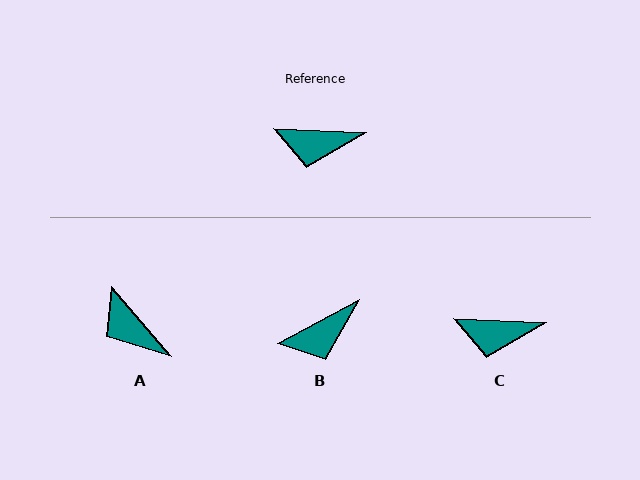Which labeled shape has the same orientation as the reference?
C.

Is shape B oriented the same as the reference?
No, it is off by about 31 degrees.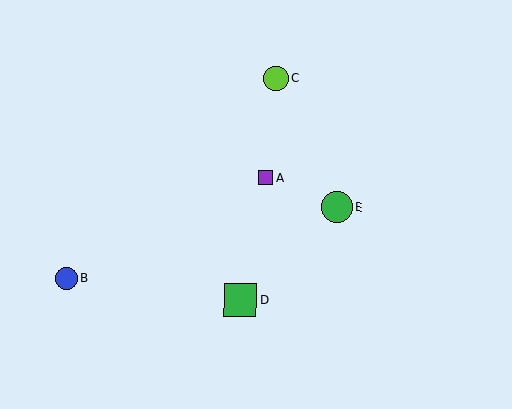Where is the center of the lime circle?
The center of the lime circle is at (276, 79).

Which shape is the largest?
The green square (labeled D) is the largest.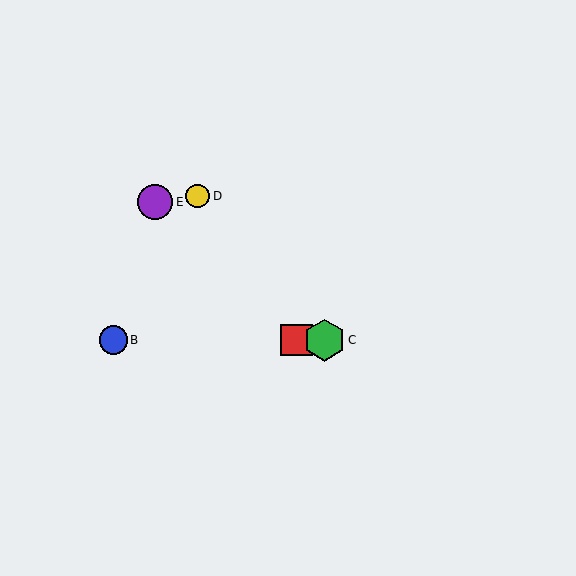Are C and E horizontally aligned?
No, C is at y≈340 and E is at y≈202.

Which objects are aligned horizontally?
Objects A, B, C are aligned horizontally.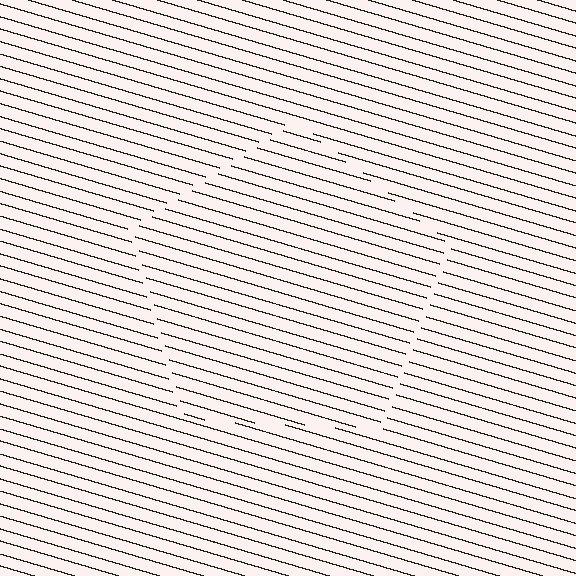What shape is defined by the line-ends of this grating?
An illusory pentagon. The interior of the shape contains the same grating, shifted by half a period — the contour is defined by the phase discontinuity where line-ends from the inner and outer gratings abut.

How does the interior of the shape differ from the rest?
The interior of the shape contains the same grating, shifted by half a period — the contour is defined by the phase discontinuity where line-ends from the inner and outer gratings abut.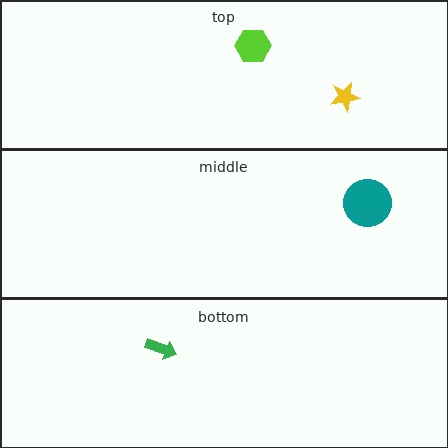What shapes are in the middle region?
The teal circle.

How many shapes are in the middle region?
1.